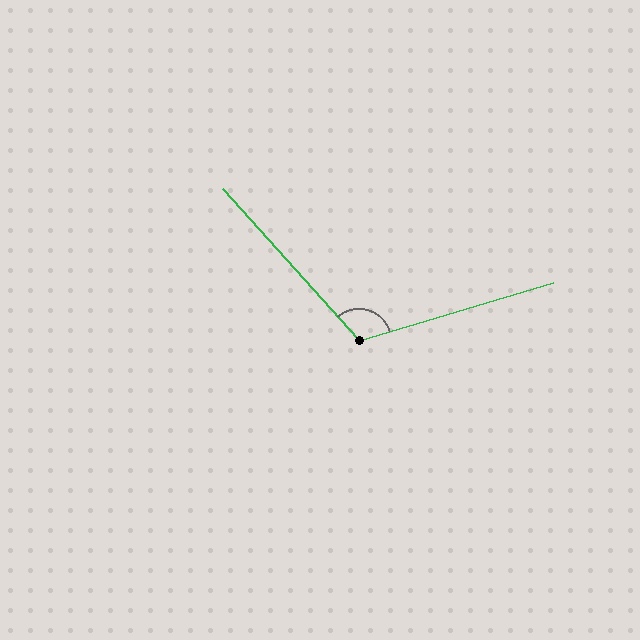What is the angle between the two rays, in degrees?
Approximately 115 degrees.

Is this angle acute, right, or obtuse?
It is obtuse.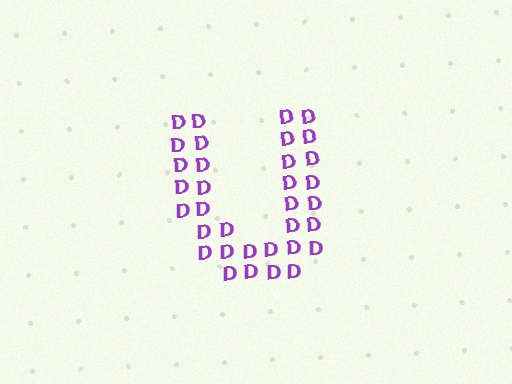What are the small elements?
The small elements are letter D's.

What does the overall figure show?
The overall figure shows the letter U.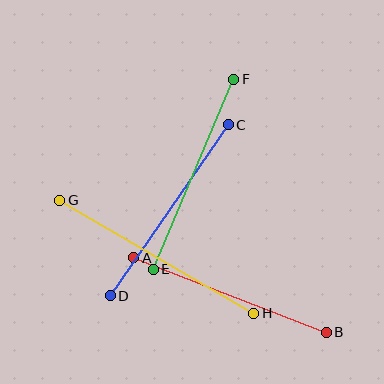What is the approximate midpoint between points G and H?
The midpoint is at approximately (157, 257) pixels.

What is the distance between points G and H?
The distance is approximately 224 pixels.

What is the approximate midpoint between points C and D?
The midpoint is at approximately (169, 210) pixels.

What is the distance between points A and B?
The distance is approximately 206 pixels.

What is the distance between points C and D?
The distance is approximately 208 pixels.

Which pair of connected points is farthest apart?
Points G and H are farthest apart.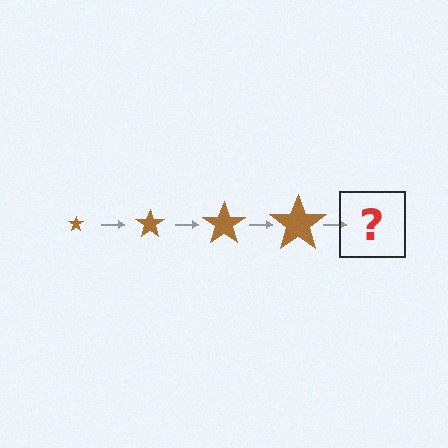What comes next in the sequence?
The next element should be a brown star, larger than the previous one.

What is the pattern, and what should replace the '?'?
The pattern is that the star gets progressively larger each step. The '?' should be a brown star, larger than the previous one.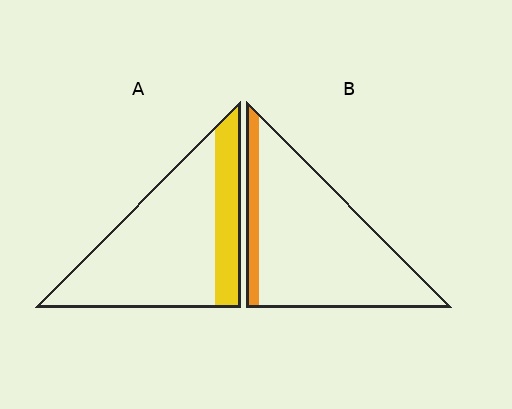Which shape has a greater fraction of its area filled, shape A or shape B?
Shape A.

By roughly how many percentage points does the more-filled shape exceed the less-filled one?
By roughly 10 percentage points (A over B).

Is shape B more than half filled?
No.